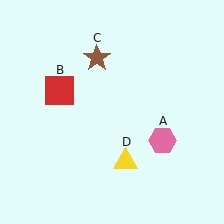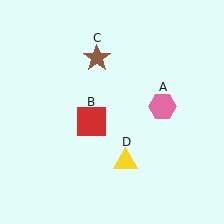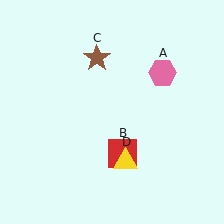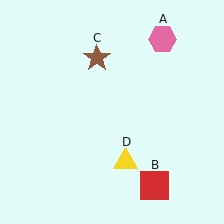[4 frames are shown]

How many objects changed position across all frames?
2 objects changed position: pink hexagon (object A), red square (object B).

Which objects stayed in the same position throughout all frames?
Brown star (object C) and yellow triangle (object D) remained stationary.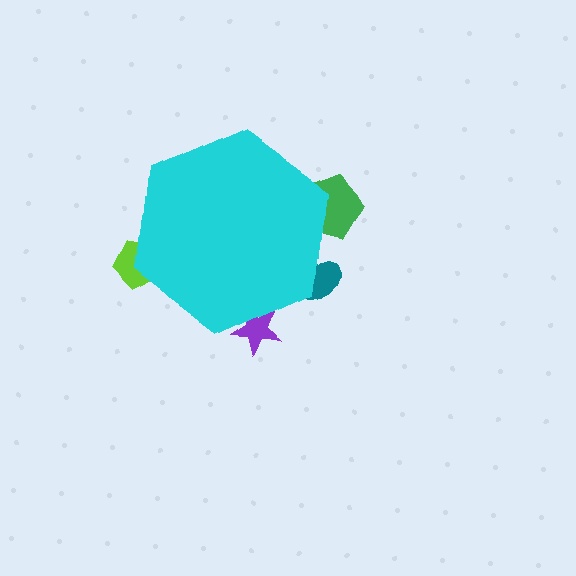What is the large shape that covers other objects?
A cyan hexagon.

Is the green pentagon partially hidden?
Yes, the green pentagon is partially hidden behind the cyan hexagon.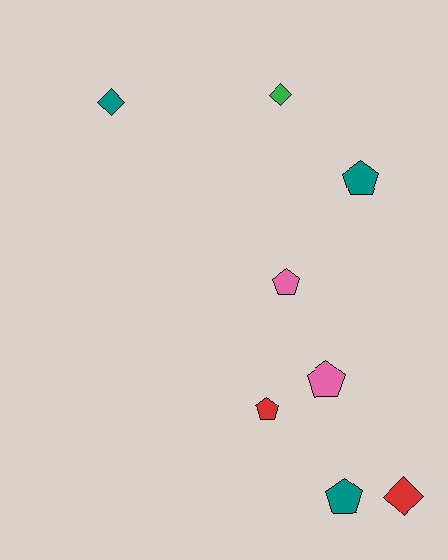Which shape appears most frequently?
Pentagon, with 5 objects.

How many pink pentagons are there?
There are 2 pink pentagons.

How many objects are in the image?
There are 8 objects.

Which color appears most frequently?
Teal, with 3 objects.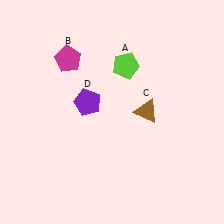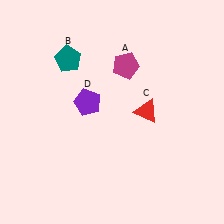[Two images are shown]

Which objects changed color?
A changed from lime to magenta. B changed from magenta to teal. C changed from brown to red.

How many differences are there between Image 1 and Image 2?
There are 3 differences between the two images.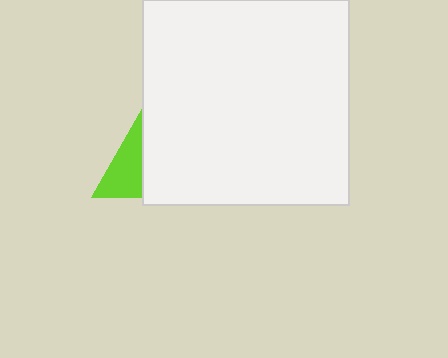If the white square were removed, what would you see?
You would see the complete lime triangle.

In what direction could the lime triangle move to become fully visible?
The lime triangle could move left. That would shift it out from behind the white square entirely.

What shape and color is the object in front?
The object in front is a white square.